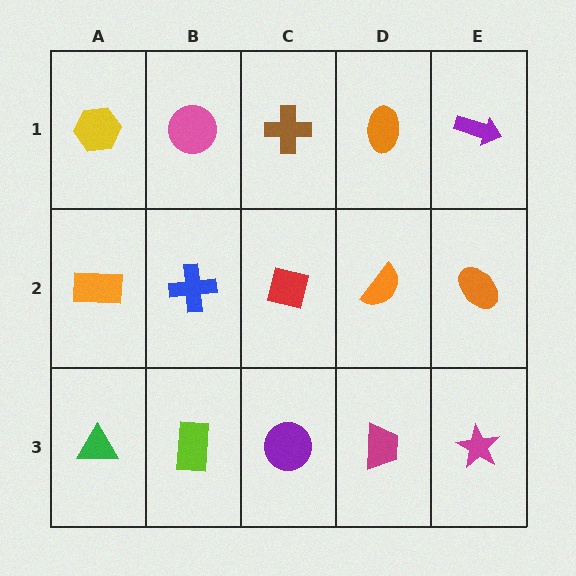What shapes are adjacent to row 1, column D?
An orange semicircle (row 2, column D), a brown cross (row 1, column C), a purple arrow (row 1, column E).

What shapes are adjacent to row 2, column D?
An orange ellipse (row 1, column D), a magenta trapezoid (row 3, column D), a red square (row 2, column C), an orange ellipse (row 2, column E).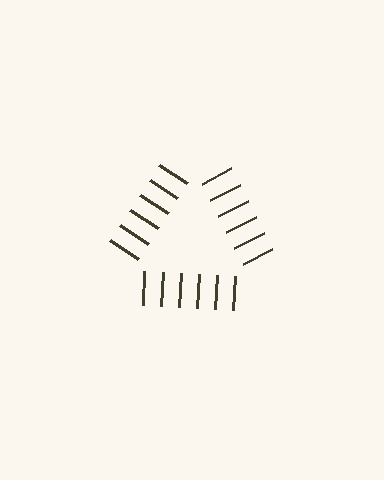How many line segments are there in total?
18 — 6 along each of the 3 edges.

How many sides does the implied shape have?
3 sides — the line-ends trace a triangle.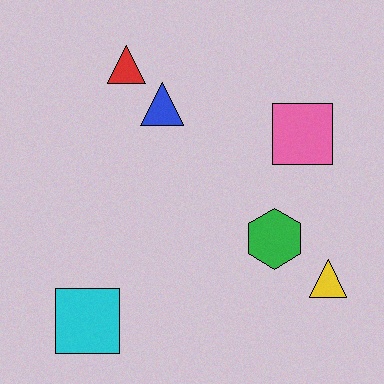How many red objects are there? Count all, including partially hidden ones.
There is 1 red object.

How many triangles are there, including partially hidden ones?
There are 3 triangles.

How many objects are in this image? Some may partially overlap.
There are 6 objects.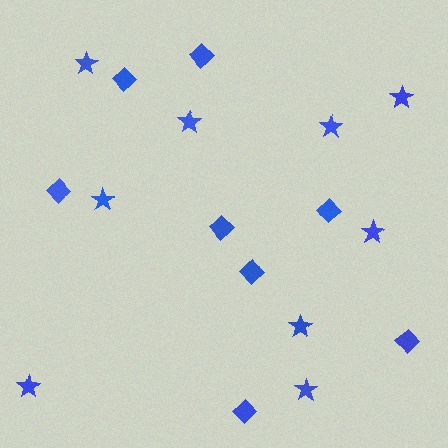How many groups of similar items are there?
There are 2 groups: one group of diamonds (8) and one group of stars (9).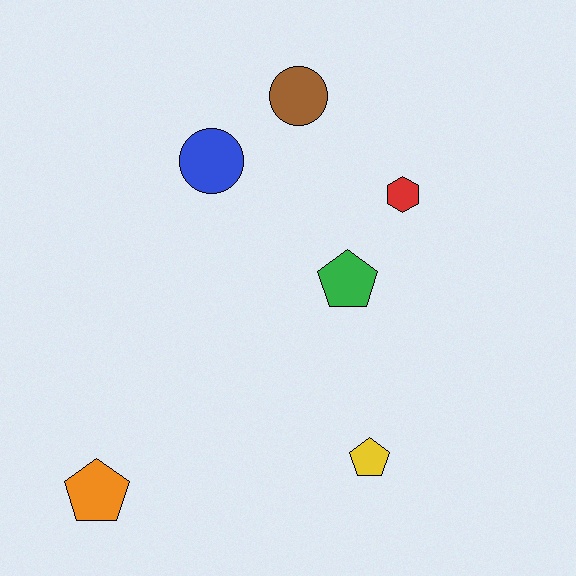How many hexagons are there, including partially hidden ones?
There is 1 hexagon.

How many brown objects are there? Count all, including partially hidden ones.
There is 1 brown object.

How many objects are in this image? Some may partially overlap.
There are 6 objects.